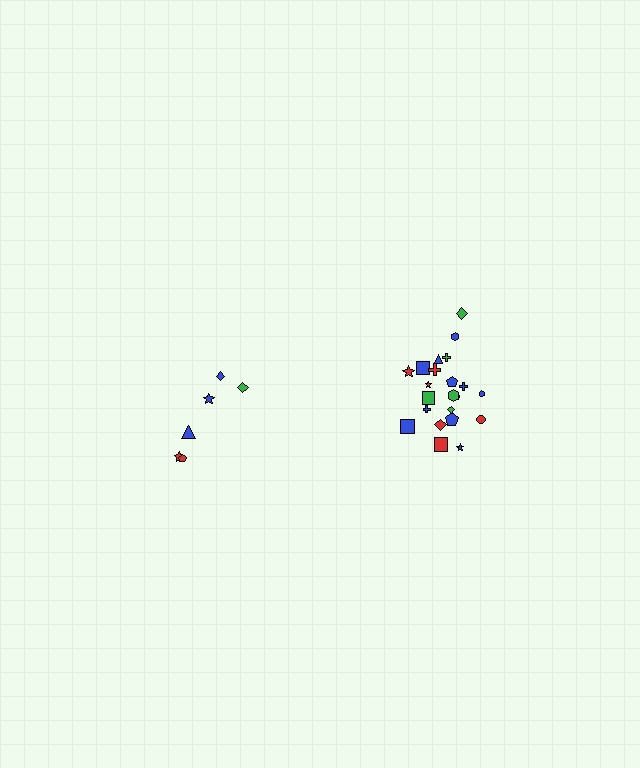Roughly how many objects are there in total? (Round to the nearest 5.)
Roughly 30 objects in total.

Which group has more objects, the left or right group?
The right group.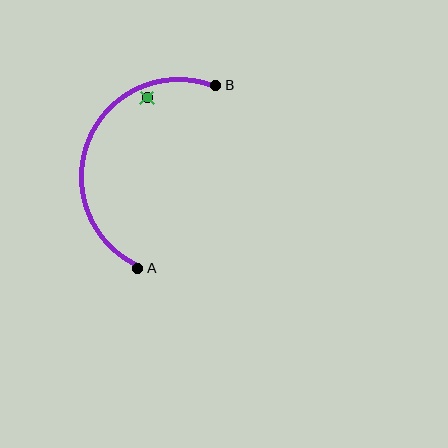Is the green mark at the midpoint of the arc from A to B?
No — the green mark does not lie on the arc at all. It sits slightly inside the curve.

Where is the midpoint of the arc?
The arc midpoint is the point on the curve farthest from the straight line joining A and B. It sits to the left of that line.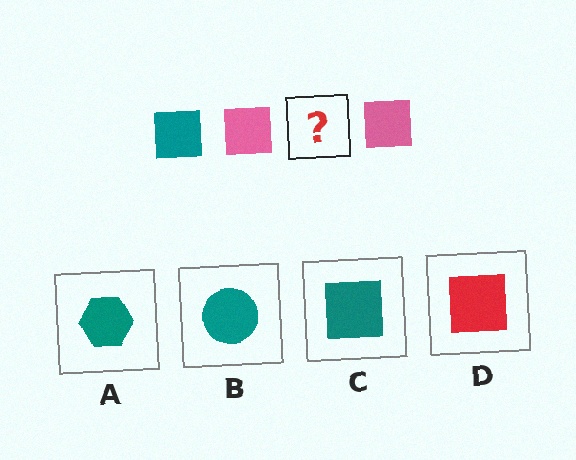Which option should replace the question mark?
Option C.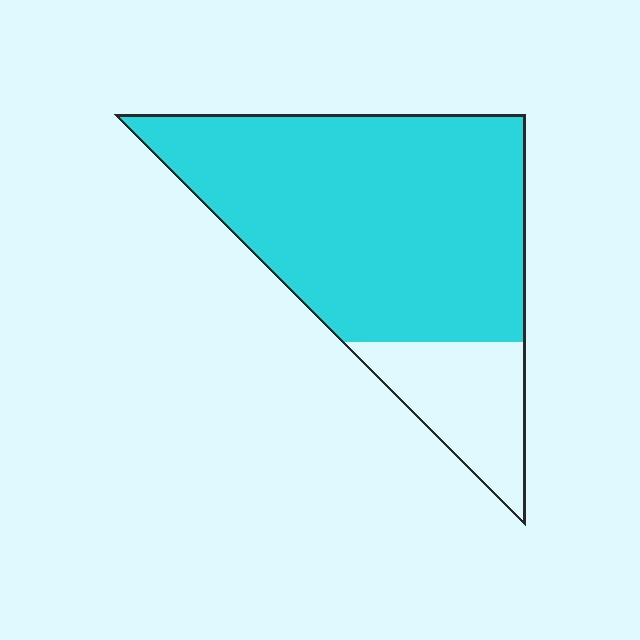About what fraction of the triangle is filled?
About four fifths (4/5).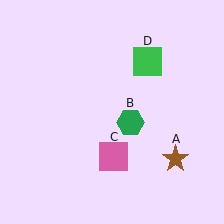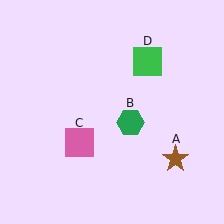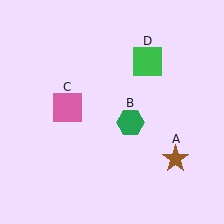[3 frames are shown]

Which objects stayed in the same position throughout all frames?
Brown star (object A) and green hexagon (object B) and green square (object D) remained stationary.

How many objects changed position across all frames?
1 object changed position: pink square (object C).